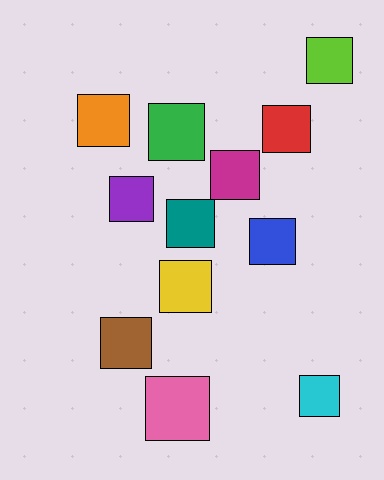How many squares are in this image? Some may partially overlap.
There are 12 squares.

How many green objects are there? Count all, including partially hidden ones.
There is 1 green object.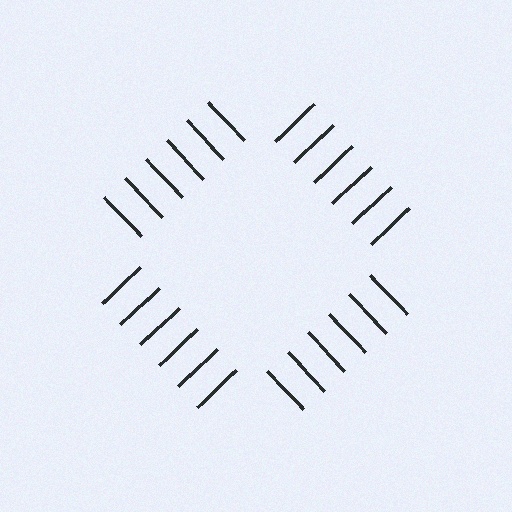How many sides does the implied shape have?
4 sides — the line-ends trace a square.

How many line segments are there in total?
24 — 6 along each of the 4 edges.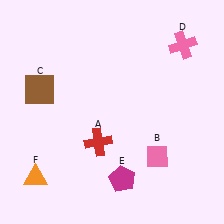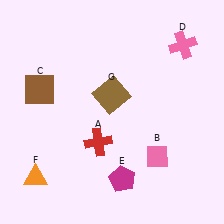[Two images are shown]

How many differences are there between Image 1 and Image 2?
There is 1 difference between the two images.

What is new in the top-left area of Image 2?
A brown square (G) was added in the top-left area of Image 2.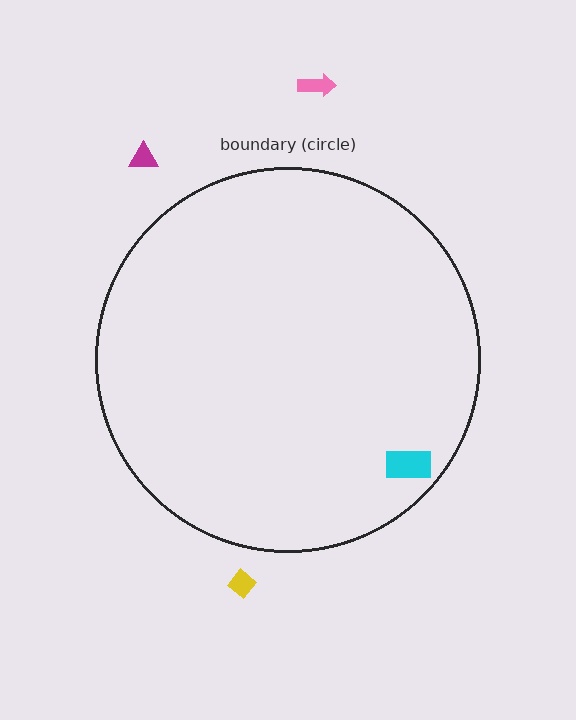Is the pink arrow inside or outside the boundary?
Outside.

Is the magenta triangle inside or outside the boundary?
Outside.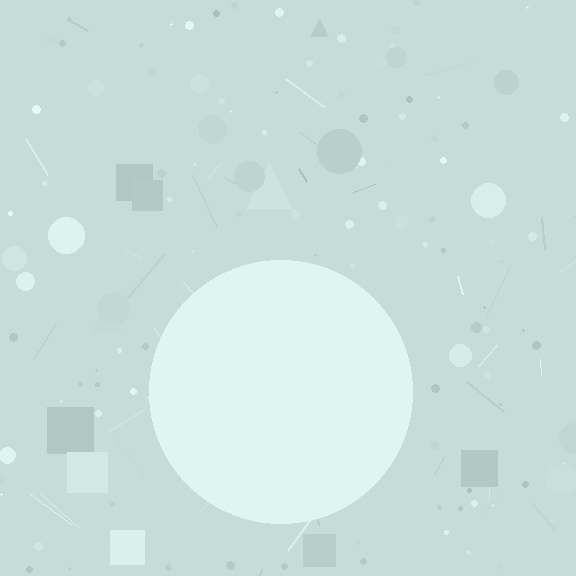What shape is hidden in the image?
A circle is hidden in the image.